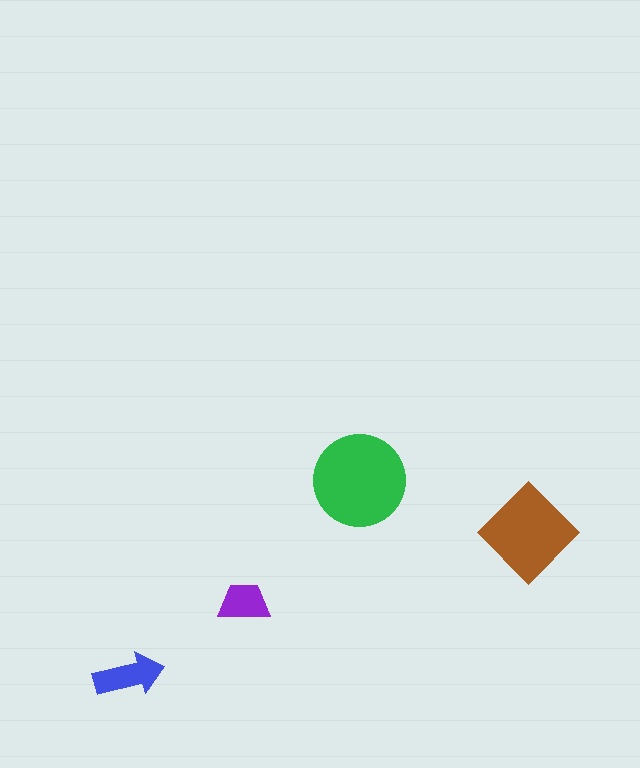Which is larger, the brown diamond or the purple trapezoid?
The brown diamond.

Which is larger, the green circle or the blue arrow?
The green circle.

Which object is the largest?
The green circle.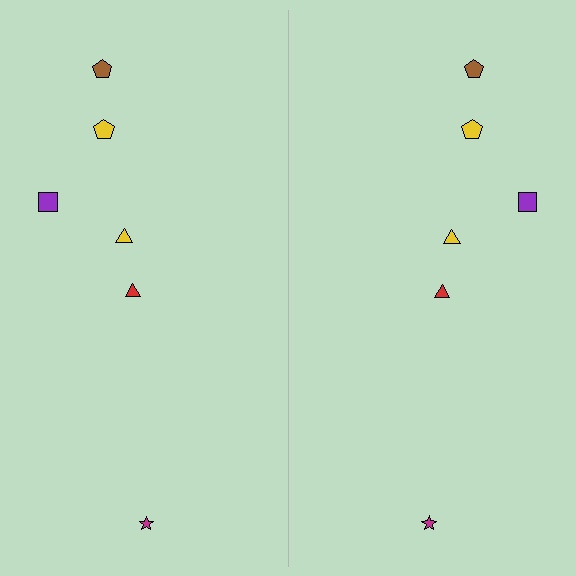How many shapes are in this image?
There are 12 shapes in this image.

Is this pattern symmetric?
Yes, this pattern has bilateral (reflection) symmetry.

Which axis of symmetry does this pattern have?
The pattern has a vertical axis of symmetry running through the center of the image.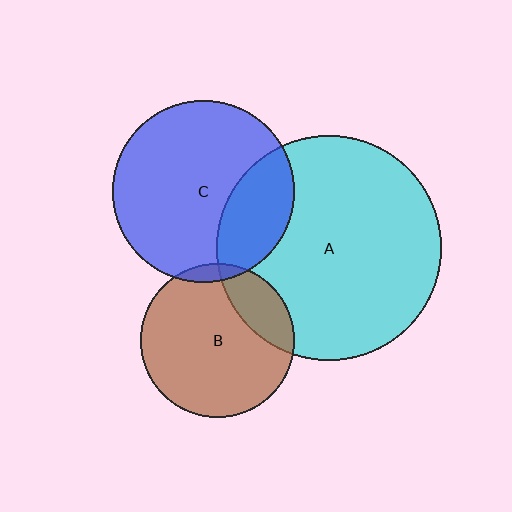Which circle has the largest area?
Circle A (cyan).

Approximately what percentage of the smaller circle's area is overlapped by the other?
Approximately 5%.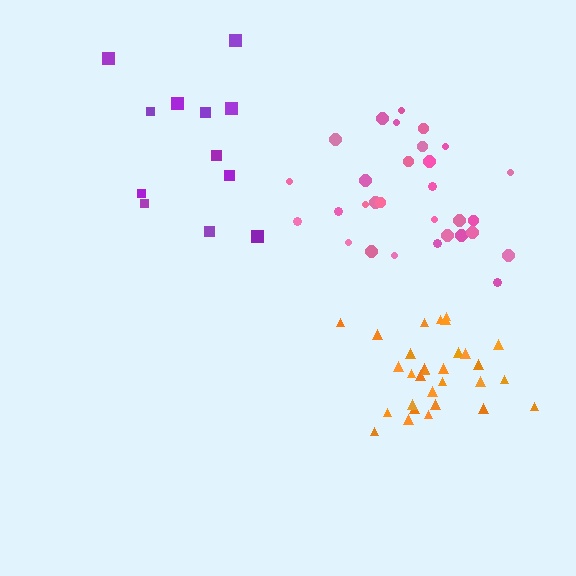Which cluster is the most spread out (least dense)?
Purple.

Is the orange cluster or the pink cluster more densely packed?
Orange.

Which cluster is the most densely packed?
Orange.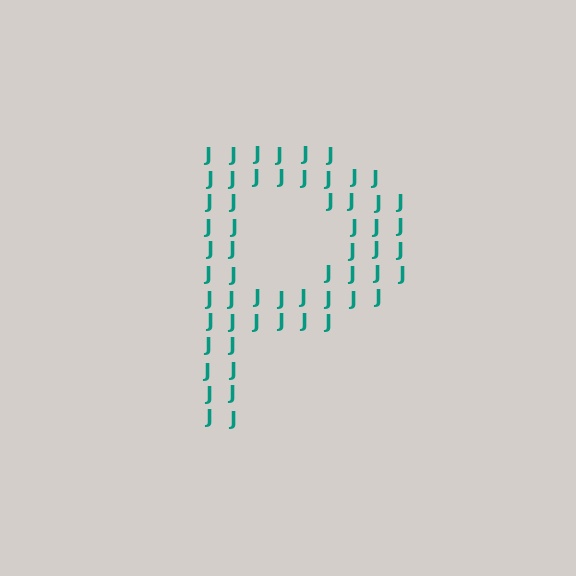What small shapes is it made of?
It is made of small letter J's.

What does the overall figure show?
The overall figure shows the letter P.